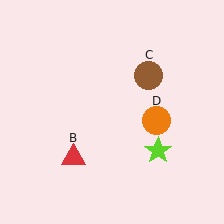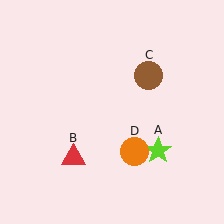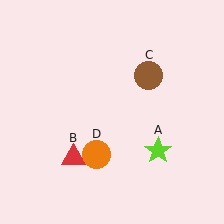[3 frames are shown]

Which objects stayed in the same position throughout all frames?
Lime star (object A) and red triangle (object B) and brown circle (object C) remained stationary.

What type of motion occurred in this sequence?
The orange circle (object D) rotated clockwise around the center of the scene.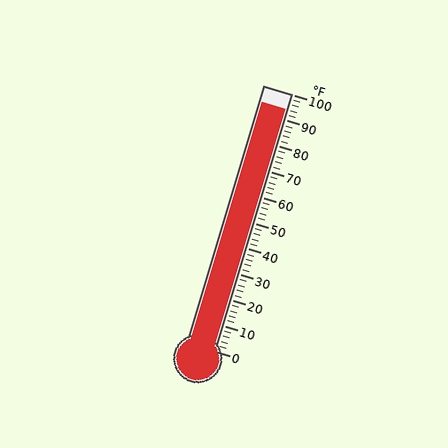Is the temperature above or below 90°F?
The temperature is above 90°F.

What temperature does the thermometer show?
The thermometer shows approximately 94°F.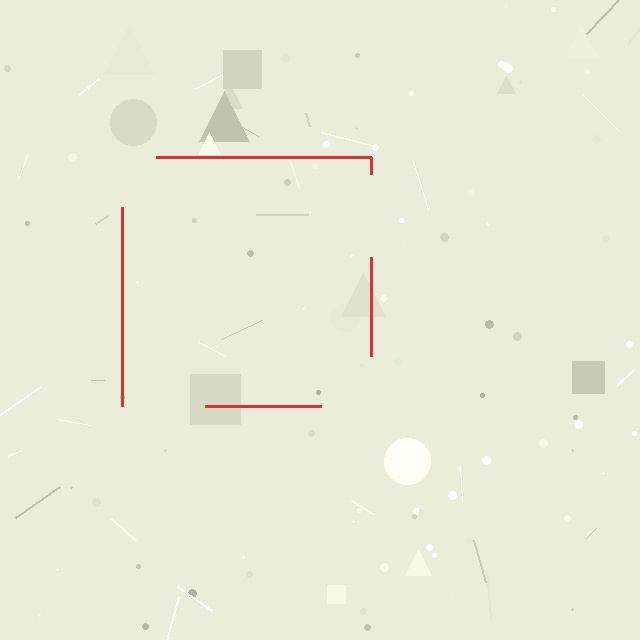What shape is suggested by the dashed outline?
The dashed outline suggests a square.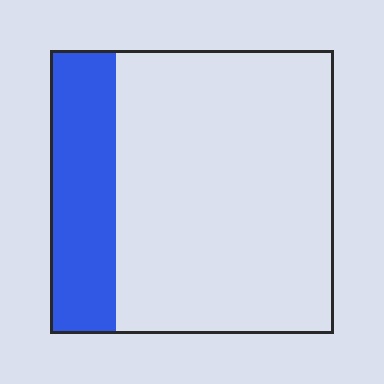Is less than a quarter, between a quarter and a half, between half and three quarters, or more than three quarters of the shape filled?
Less than a quarter.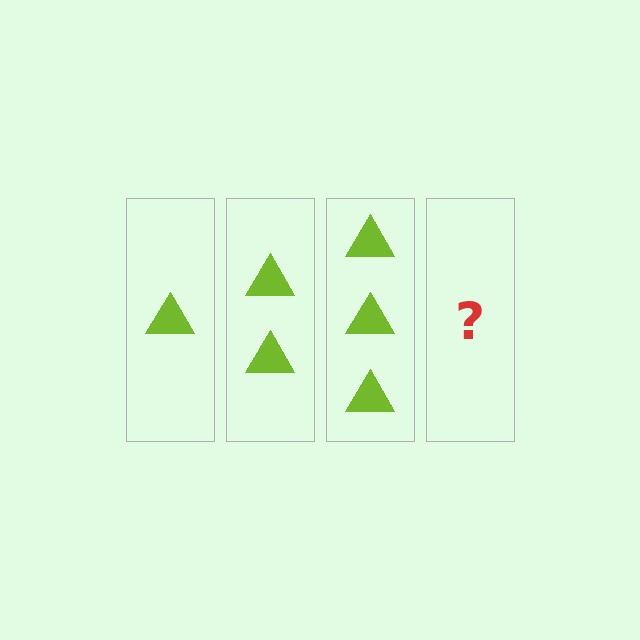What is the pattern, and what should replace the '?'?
The pattern is that each step adds one more triangle. The '?' should be 4 triangles.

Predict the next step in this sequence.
The next step is 4 triangles.